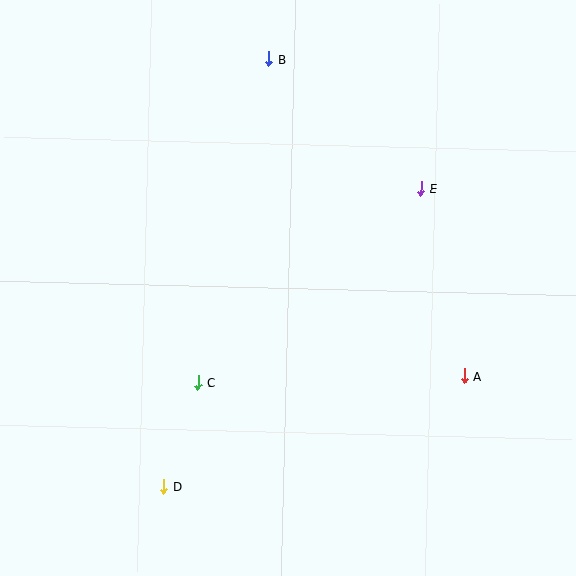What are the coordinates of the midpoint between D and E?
The midpoint between D and E is at (292, 338).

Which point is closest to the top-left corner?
Point B is closest to the top-left corner.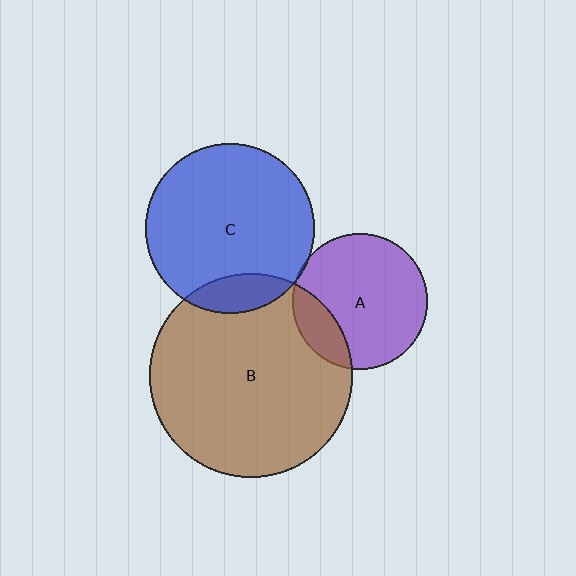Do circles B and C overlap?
Yes.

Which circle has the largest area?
Circle B (brown).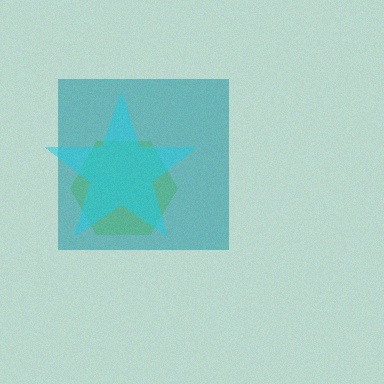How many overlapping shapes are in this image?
There are 3 overlapping shapes in the image.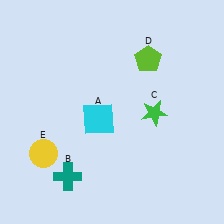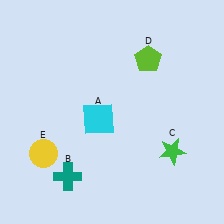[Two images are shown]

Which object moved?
The green star (C) moved down.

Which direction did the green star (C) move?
The green star (C) moved down.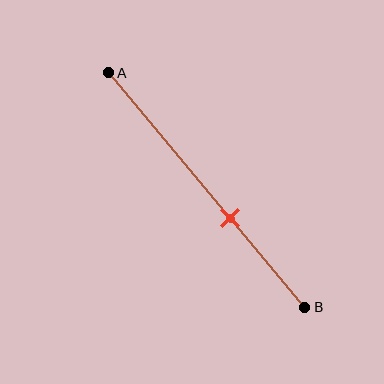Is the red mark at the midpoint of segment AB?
No, the mark is at about 60% from A, not at the 50% midpoint.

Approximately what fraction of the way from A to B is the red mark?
The red mark is approximately 60% of the way from A to B.